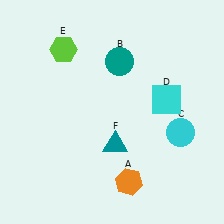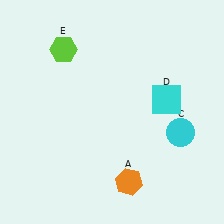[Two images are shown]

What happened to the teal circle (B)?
The teal circle (B) was removed in Image 2. It was in the top-right area of Image 1.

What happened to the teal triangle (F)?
The teal triangle (F) was removed in Image 2. It was in the bottom-right area of Image 1.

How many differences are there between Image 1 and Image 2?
There are 2 differences between the two images.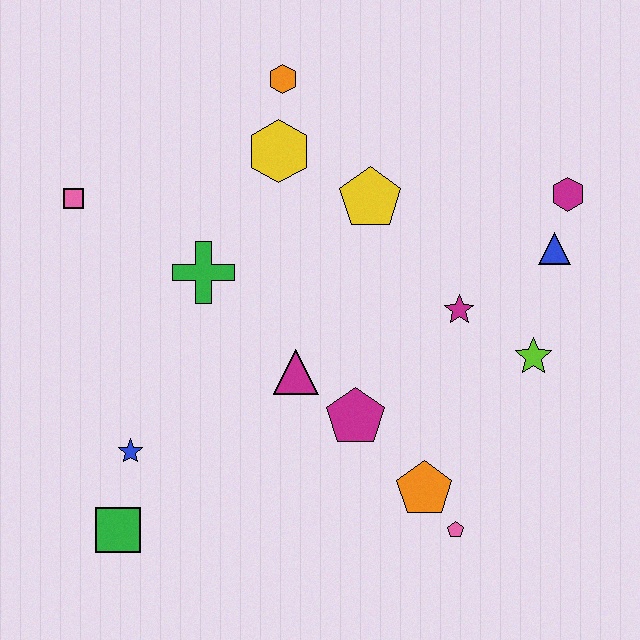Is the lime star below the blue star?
No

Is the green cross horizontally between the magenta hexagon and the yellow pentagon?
No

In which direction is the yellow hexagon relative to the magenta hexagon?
The yellow hexagon is to the left of the magenta hexagon.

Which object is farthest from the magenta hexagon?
The green square is farthest from the magenta hexagon.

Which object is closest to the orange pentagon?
The pink pentagon is closest to the orange pentagon.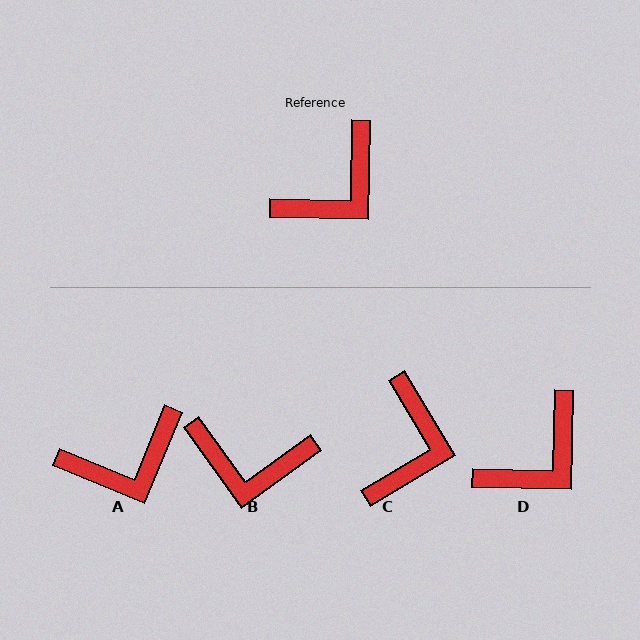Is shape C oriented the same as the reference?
No, it is off by about 32 degrees.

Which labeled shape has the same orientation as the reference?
D.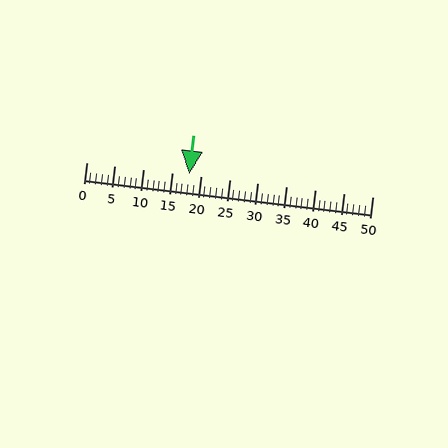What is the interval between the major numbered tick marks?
The major tick marks are spaced 5 units apart.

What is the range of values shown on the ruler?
The ruler shows values from 0 to 50.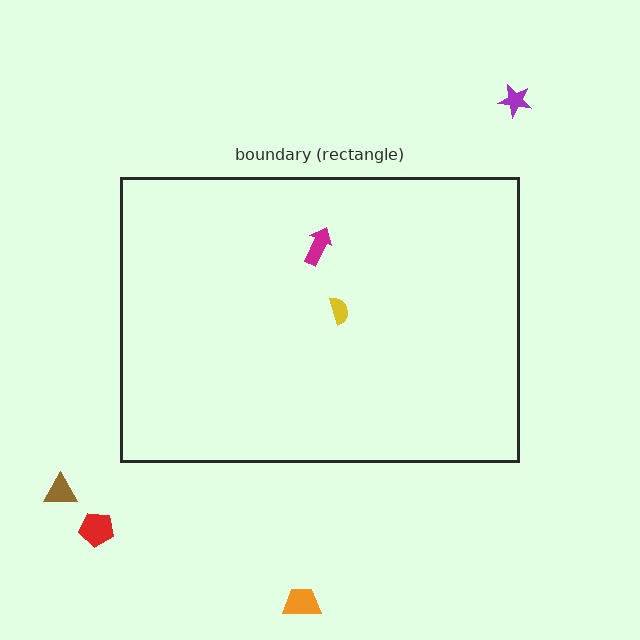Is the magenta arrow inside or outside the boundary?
Inside.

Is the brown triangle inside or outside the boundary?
Outside.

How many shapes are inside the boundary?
2 inside, 4 outside.